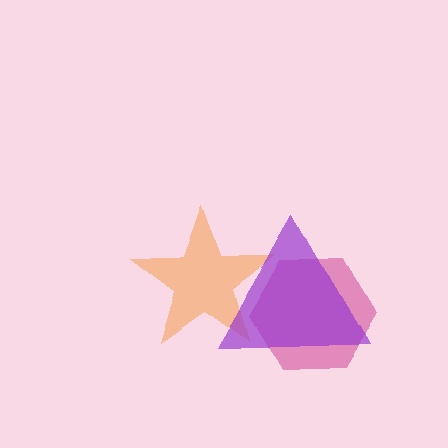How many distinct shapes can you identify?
There are 3 distinct shapes: an orange star, a magenta hexagon, a purple triangle.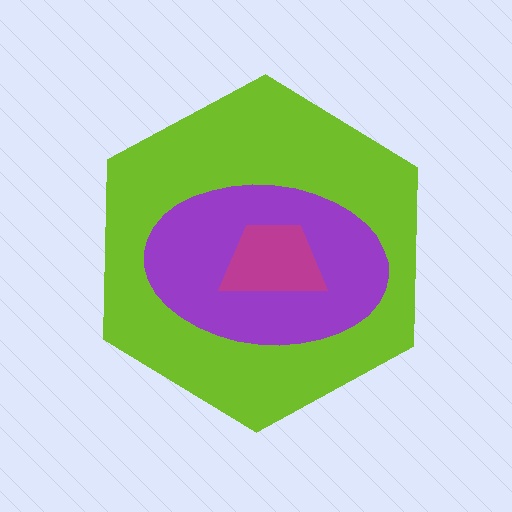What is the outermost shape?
The lime hexagon.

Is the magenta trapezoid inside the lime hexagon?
Yes.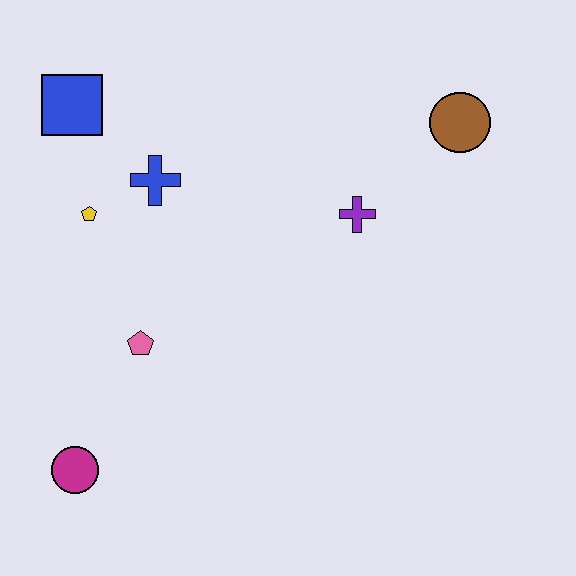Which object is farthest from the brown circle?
The magenta circle is farthest from the brown circle.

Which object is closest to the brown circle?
The purple cross is closest to the brown circle.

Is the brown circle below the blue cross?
No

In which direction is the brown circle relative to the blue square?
The brown circle is to the right of the blue square.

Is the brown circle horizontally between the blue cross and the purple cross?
No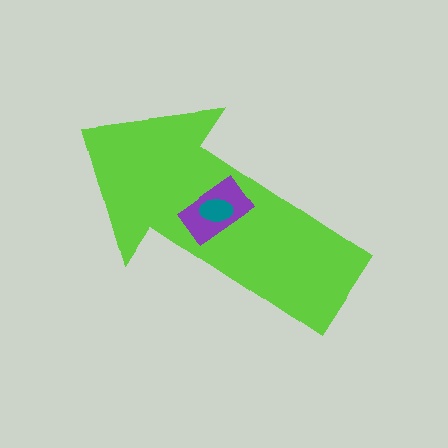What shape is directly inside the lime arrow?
The purple rectangle.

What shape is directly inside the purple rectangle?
The teal ellipse.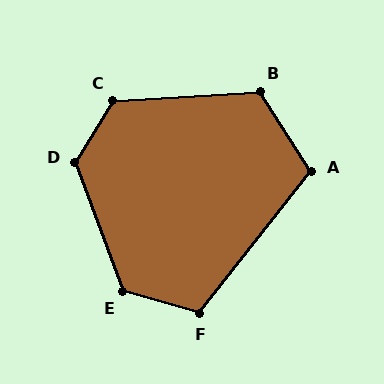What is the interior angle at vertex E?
Approximately 126 degrees (obtuse).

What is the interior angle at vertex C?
Approximately 125 degrees (obtuse).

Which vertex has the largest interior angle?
D, at approximately 128 degrees.